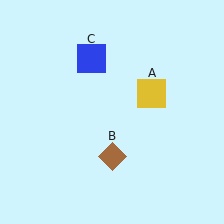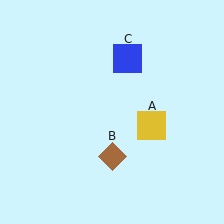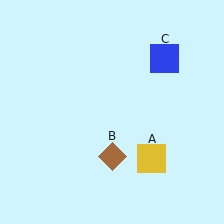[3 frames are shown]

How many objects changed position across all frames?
2 objects changed position: yellow square (object A), blue square (object C).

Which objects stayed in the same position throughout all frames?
Brown diamond (object B) remained stationary.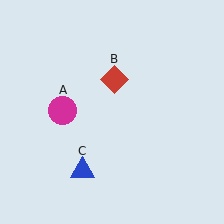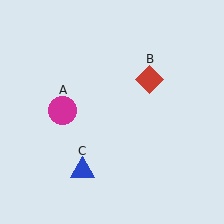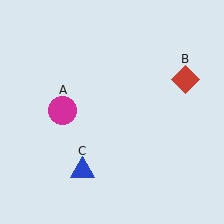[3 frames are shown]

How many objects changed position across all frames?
1 object changed position: red diamond (object B).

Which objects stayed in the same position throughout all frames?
Magenta circle (object A) and blue triangle (object C) remained stationary.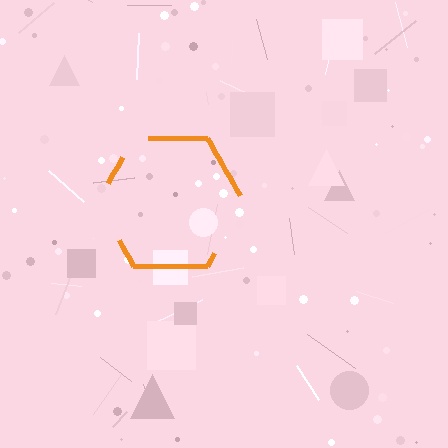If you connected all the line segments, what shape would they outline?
They would outline a hexagon.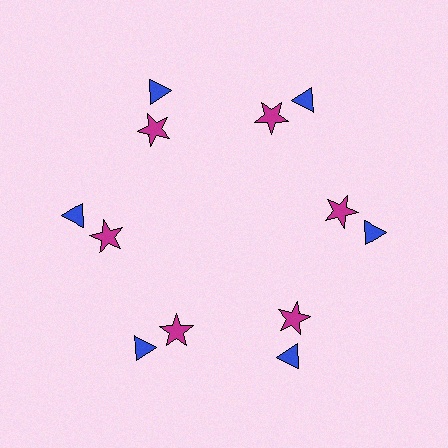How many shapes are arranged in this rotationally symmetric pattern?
There are 12 shapes, arranged in 6 groups of 2.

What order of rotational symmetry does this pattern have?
This pattern has 6-fold rotational symmetry.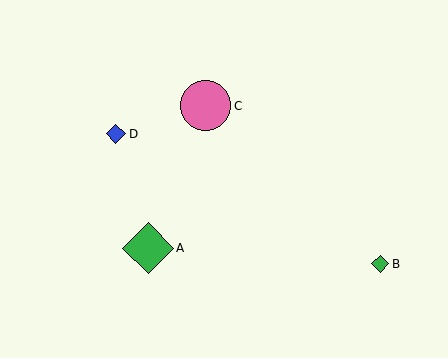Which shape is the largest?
The green diamond (labeled A) is the largest.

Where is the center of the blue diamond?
The center of the blue diamond is at (116, 134).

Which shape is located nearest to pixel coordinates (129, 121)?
The blue diamond (labeled D) at (116, 134) is nearest to that location.